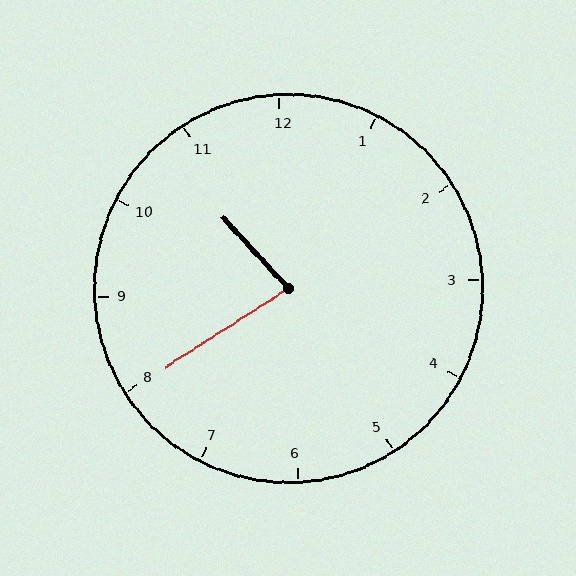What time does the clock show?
10:40.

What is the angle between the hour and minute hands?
Approximately 80 degrees.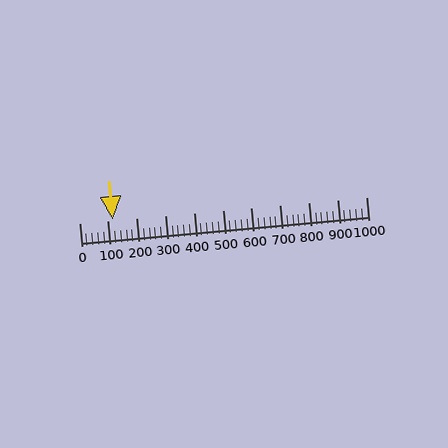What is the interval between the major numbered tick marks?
The major tick marks are spaced 100 units apart.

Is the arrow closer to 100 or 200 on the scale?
The arrow is closer to 100.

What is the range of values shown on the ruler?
The ruler shows values from 0 to 1000.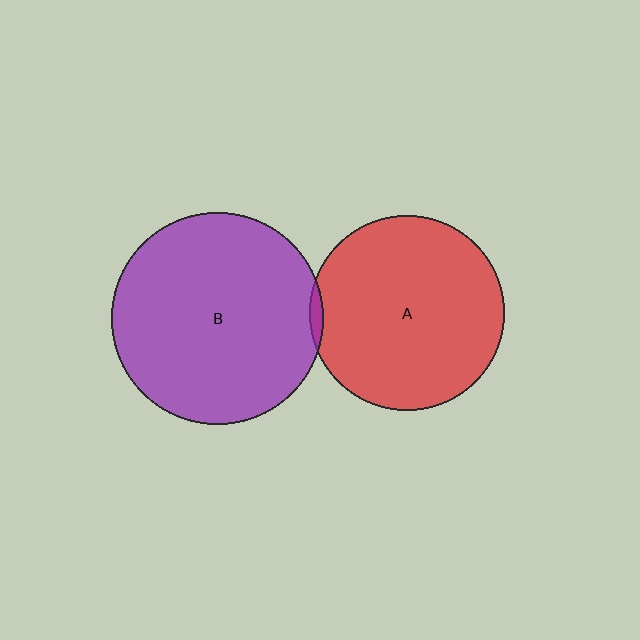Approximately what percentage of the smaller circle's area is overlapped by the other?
Approximately 5%.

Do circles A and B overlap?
Yes.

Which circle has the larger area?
Circle B (purple).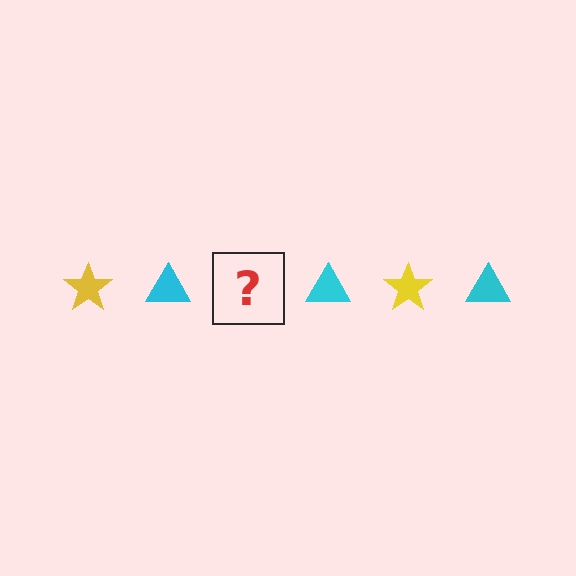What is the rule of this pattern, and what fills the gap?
The rule is that the pattern alternates between yellow star and cyan triangle. The gap should be filled with a yellow star.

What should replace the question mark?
The question mark should be replaced with a yellow star.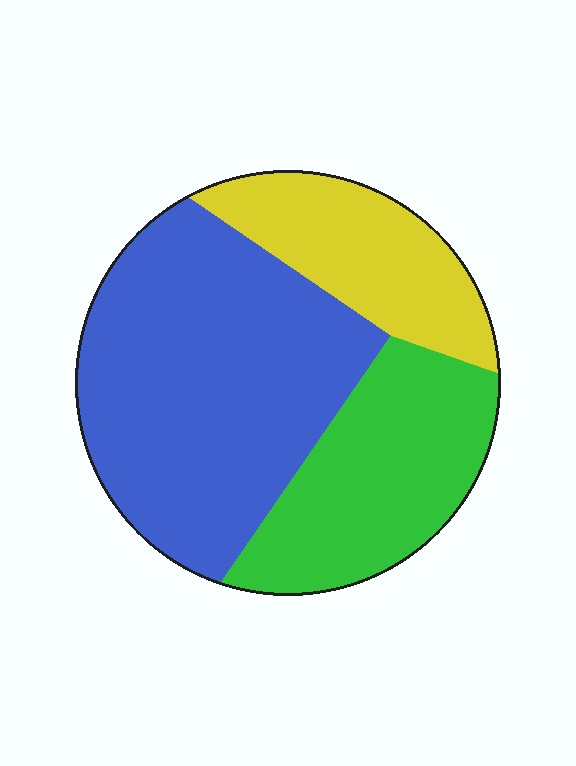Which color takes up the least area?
Yellow, at roughly 20%.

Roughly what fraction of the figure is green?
Green takes up about one quarter (1/4) of the figure.